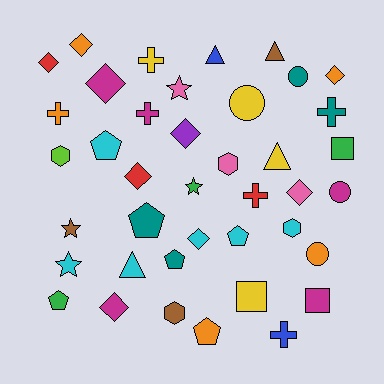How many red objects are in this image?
There are 3 red objects.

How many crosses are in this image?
There are 6 crosses.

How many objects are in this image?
There are 40 objects.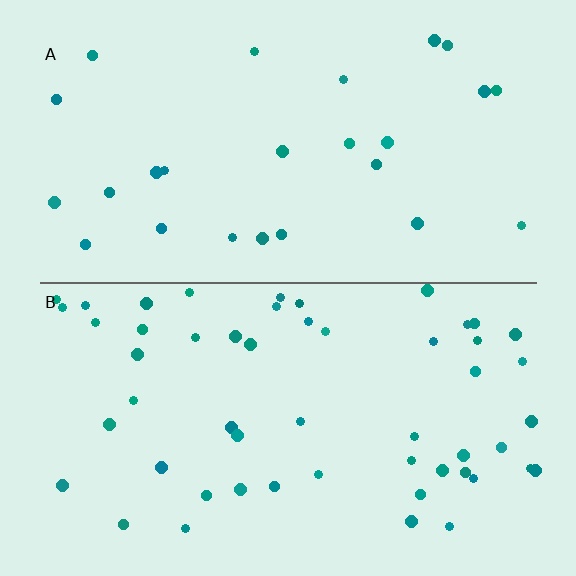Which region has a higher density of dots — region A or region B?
B (the bottom).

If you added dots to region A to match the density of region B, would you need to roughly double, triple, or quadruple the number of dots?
Approximately double.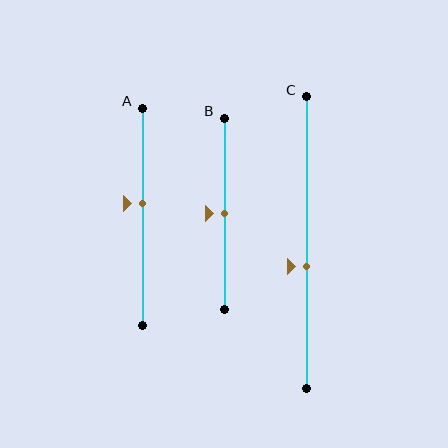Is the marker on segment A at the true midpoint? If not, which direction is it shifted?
No, the marker on segment A is shifted upward by about 6% of the segment length.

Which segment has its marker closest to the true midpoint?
Segment B has its marker closest to the true midpoint.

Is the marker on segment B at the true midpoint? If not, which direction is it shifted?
Yes, the marker on segment B is at the true midpoint.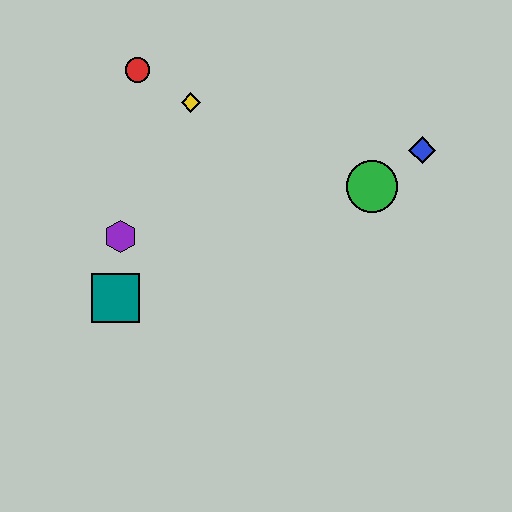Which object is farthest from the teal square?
The blue diamond is farthest from the teal square.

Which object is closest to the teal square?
The purple hexagon is closest to the teal square.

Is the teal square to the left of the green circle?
Yes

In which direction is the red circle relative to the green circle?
The red circle is to the left of the green circle.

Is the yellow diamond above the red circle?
No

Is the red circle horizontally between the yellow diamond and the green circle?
No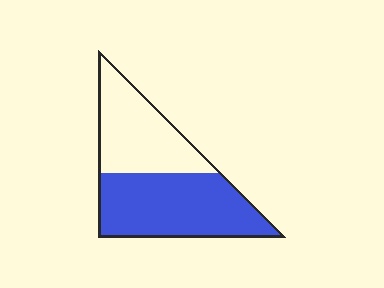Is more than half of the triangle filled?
Yes.